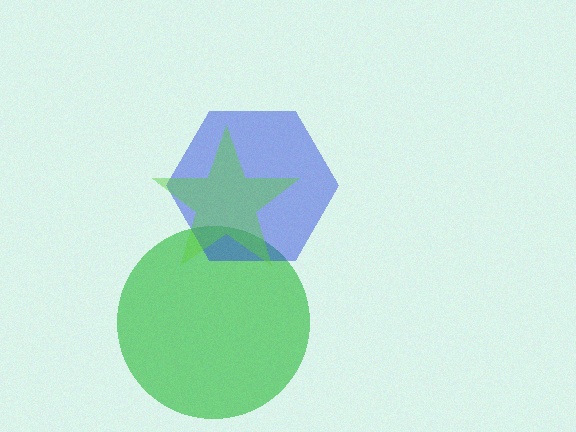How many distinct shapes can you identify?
There are 3 distinct shapes: a green circle, a blue hexagon, a lime star.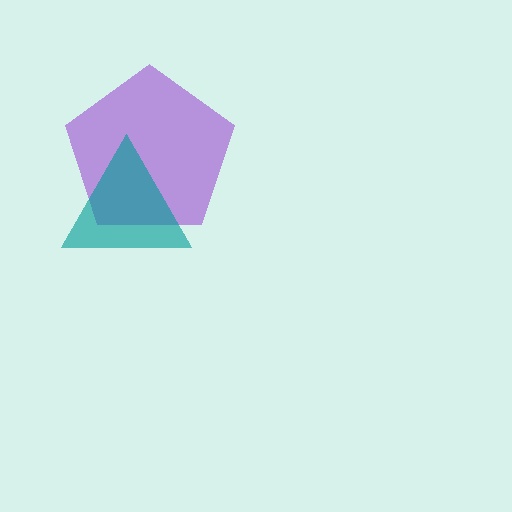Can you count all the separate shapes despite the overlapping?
Yes, there are 2 separate shapes.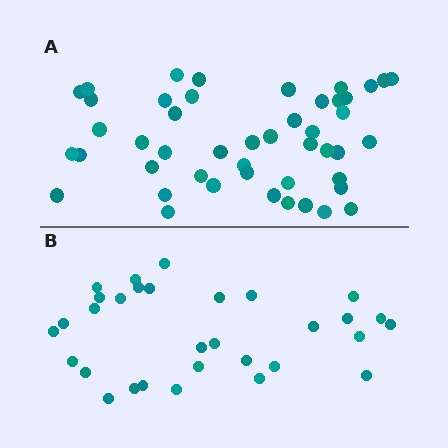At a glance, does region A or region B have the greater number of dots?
Region A (the top region) has more dots.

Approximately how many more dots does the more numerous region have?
Region A has approximately 15 more dots than region B.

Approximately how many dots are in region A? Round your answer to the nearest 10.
About 50 dots. (The exact count is 47, which rounds to 50.)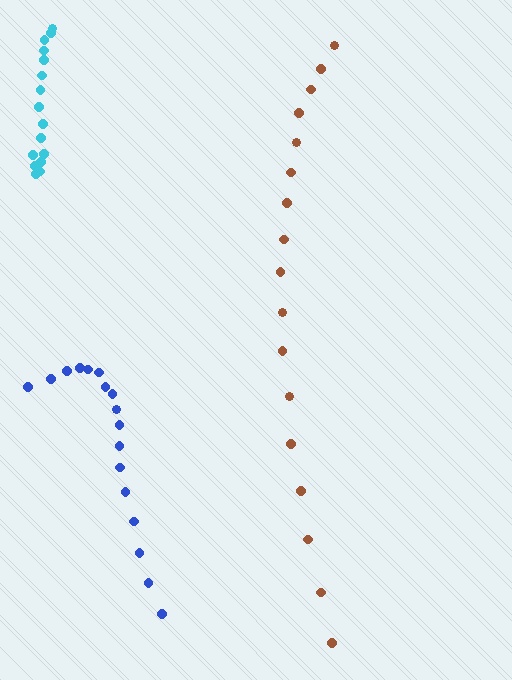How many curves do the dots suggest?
There are 3 distinct paths.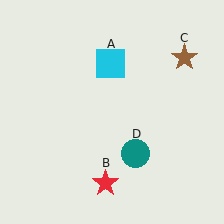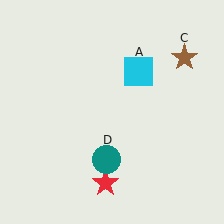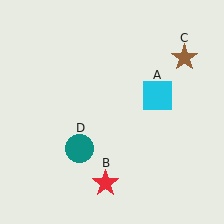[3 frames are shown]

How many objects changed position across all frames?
2 objects changed position: cyan square (object A), teal circle (object D).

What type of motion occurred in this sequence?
The cyan square (object A), teal circle (object D) rotated clockwise around the center of the scene.